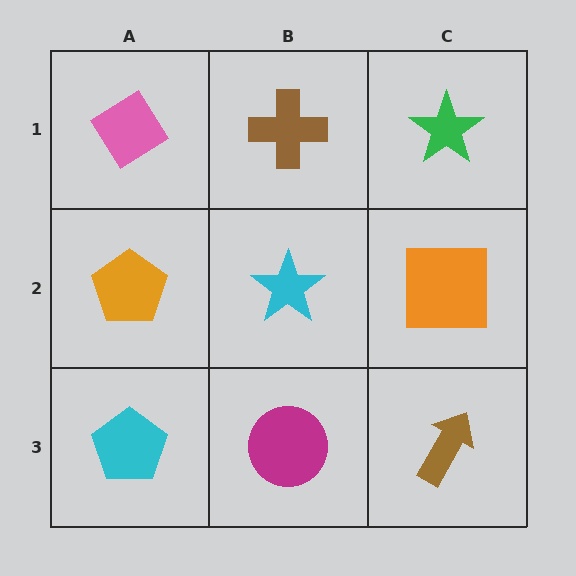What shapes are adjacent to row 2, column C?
A green star (row 1, column C), a brown arrow (row 3, column C), a cyan star (row 2, column B).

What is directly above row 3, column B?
A cyan star.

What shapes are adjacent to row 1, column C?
An orange square (row 2, column C), a brown cross (row 1, column B).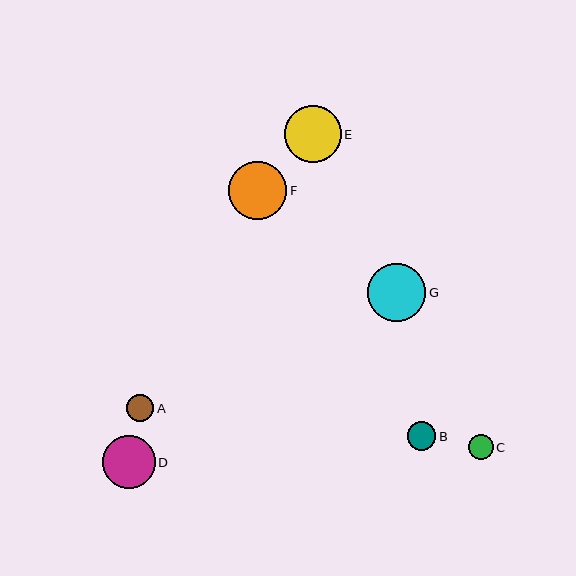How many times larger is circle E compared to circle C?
Circle E is approximately 2.3 times the size of circle C.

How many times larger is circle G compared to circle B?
Circle G is approximately 2.0 times the size of circle B.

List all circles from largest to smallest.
From largest to smallest: F, G, E, D, B, A, C.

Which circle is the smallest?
Circle C is the smallest with a size of approximately 25 pixels.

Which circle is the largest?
Circle F is the largest with a size of approximately 58 pixels.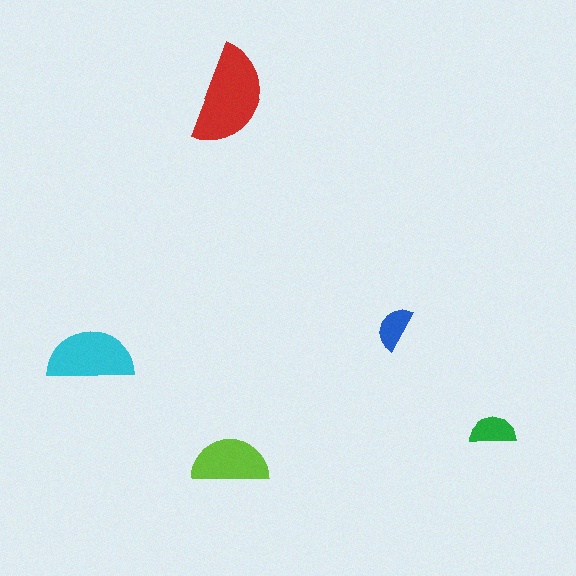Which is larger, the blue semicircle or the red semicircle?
The red one.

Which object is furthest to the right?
The green semicircle is rightmost.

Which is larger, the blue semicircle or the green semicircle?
The green one.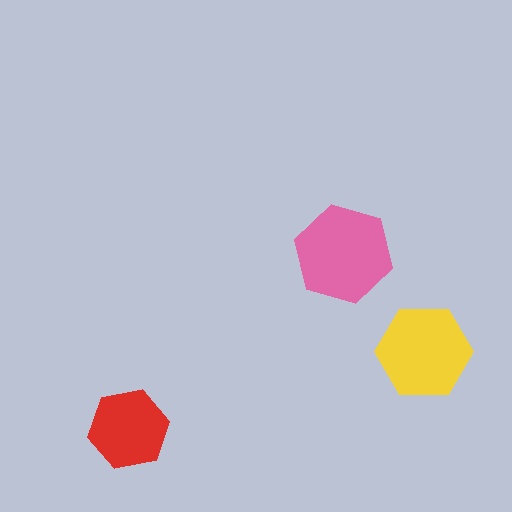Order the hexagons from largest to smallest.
the pink one, the yellow one, the red one.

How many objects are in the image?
There are 3 objects in the image.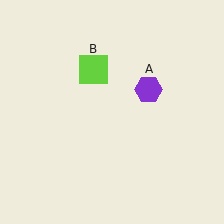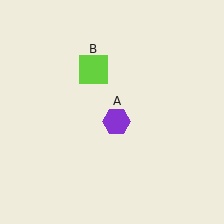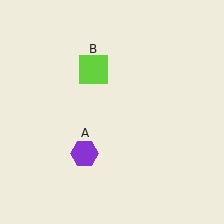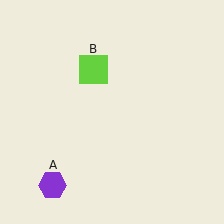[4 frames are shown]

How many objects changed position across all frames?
1 object changed position: purple hexagon (object A).